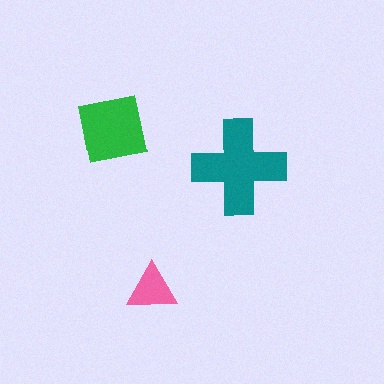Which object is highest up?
The green square is topmost.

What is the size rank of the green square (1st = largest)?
2nd.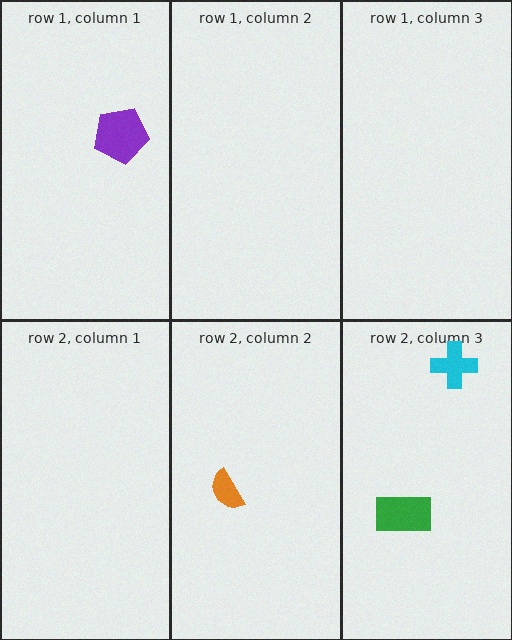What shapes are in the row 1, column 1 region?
The purple pentagon.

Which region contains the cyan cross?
The row 2, column 3 region.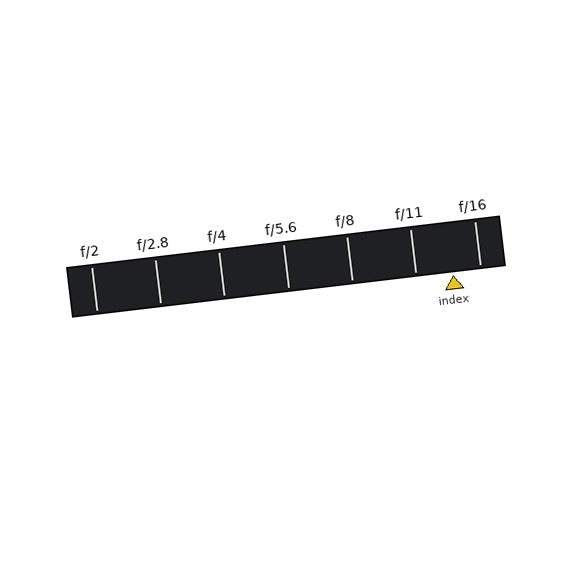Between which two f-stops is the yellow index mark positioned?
The index mark is between f/11 and f/16.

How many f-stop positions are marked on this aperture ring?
There are 7 f-stop positions marked.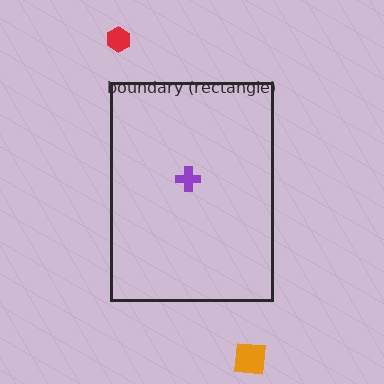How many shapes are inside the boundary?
1 inside, 2 outside.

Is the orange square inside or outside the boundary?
Outside.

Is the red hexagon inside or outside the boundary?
Outside.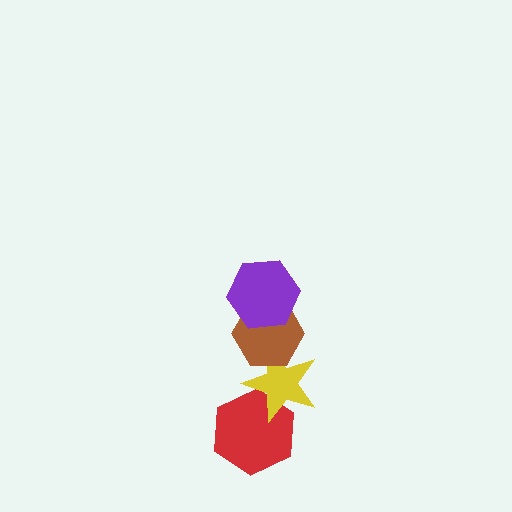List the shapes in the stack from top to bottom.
From top to bottom: the purple hexagon, the brown hexagon, the yellow star, the red hexagon.